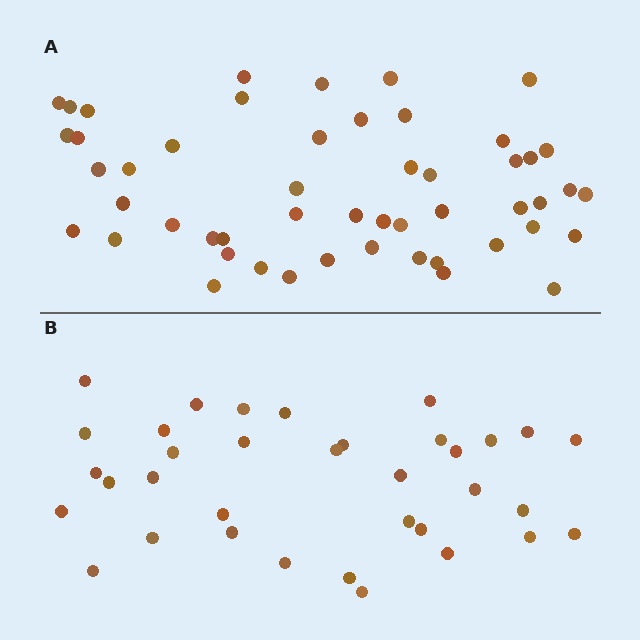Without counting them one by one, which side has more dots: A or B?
Region A (the top region) has more dots.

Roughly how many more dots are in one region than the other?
Region A has approximately 15 more dots than region B.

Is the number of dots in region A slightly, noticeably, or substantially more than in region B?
Region A has substantially more. The ratio is roughly 1.5 to 1.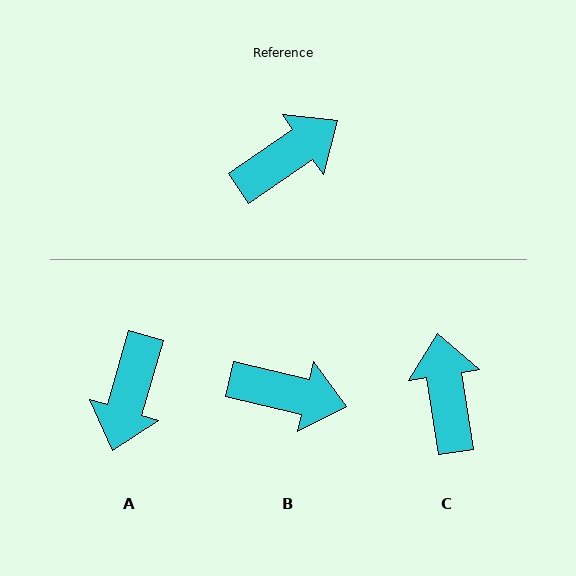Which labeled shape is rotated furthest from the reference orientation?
A, about 141 degrees away.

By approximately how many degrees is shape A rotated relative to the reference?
Approximately 141 degrees clockwise.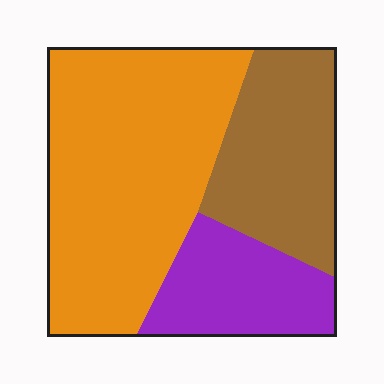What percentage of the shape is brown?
Brown covers 27% of the shape.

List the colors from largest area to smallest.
From largest to smallest: orange, brown, purple.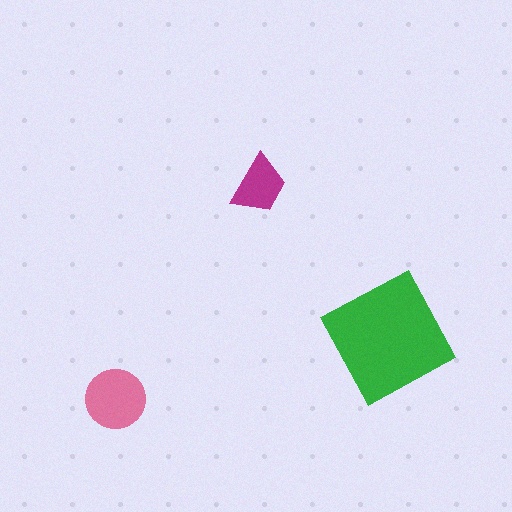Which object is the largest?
The green square.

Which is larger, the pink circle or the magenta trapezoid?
The pink circle.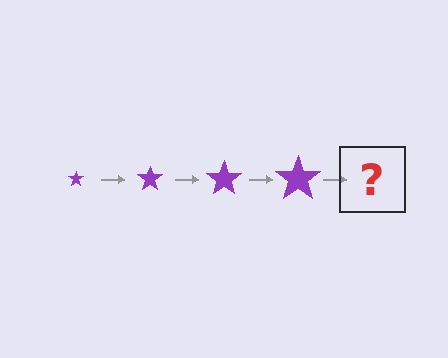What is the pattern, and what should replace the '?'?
The pattern is that the star gets progressively larger each step. The '?' should be a purple star, larger than the previous one.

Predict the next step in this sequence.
The next step is a purple star, larger than the previous one.